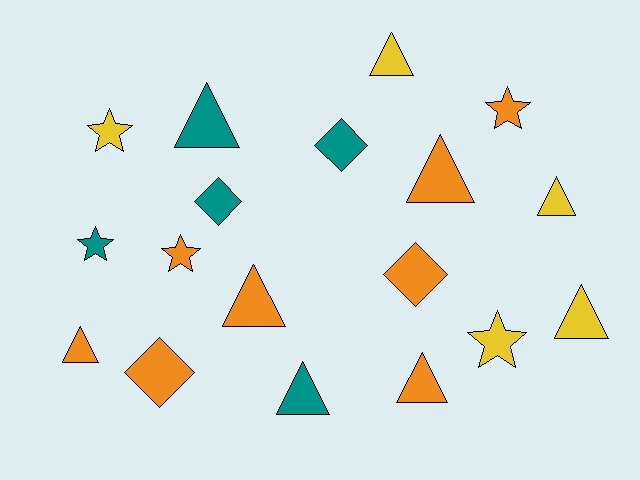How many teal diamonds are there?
There are 2 teal diamonds.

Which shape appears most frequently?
Triangle, with 9 objects.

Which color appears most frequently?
Orange, with 8 objects.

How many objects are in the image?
There are 18 objects.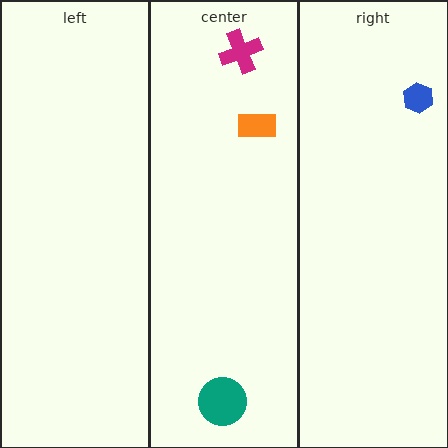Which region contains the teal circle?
The center region.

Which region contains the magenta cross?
The center region.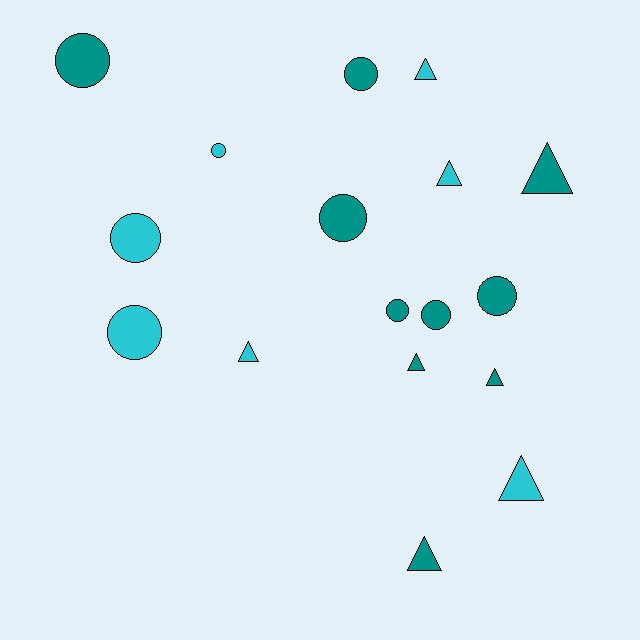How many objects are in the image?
There are 17 objects.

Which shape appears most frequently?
Circle, with 9 objects.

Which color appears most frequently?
Teal, with 10 objects.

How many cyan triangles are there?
There are 4 cyan triangles.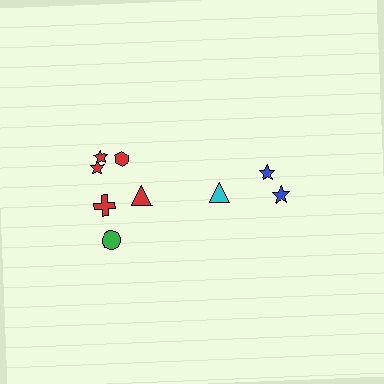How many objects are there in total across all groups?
There are 9 objects.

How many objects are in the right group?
There are 3 objects.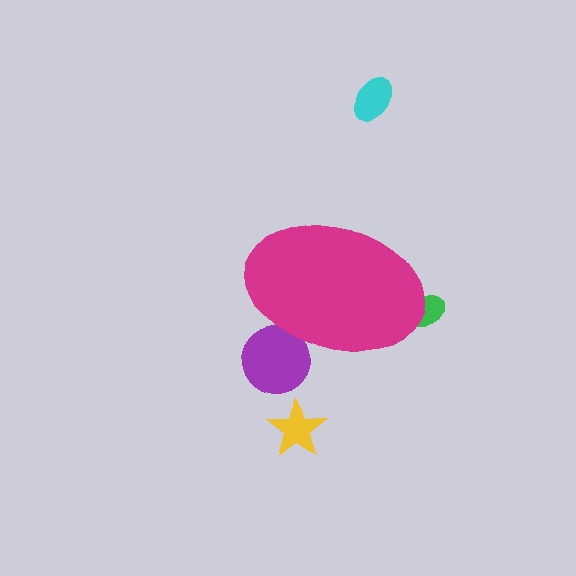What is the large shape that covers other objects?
A magenta ellipse.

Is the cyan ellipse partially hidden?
No, the cyan ellipse is fully visible.